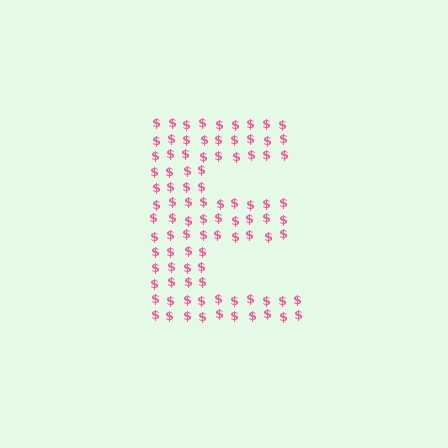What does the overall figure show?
The overall figure shows the letter E.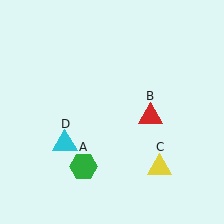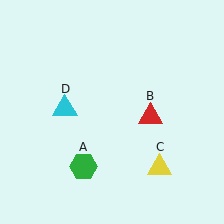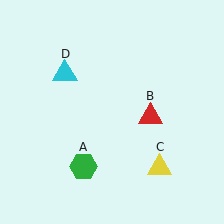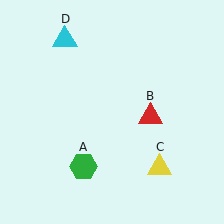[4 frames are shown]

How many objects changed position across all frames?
1 object changed position: cyan triangle (object D).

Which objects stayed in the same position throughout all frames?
Green hexagon (object A) and red triangle (object B) and yellow triangle (object C) remained stationary.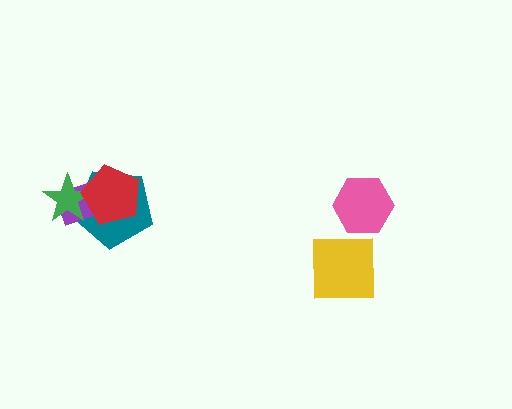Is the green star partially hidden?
Yes, it is partially covered by another shape.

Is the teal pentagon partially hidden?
Yes, it is partially covered by another shape.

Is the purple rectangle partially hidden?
Yes, it is partially covered by another shape.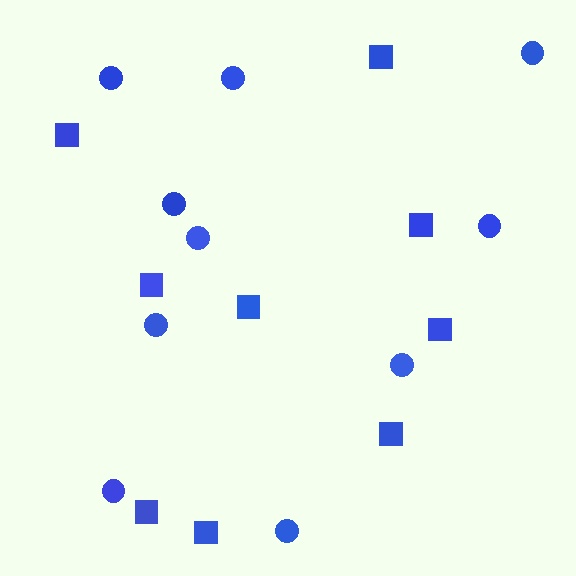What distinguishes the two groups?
There are 2 groups: one group of squares (9) and one group of circles (10).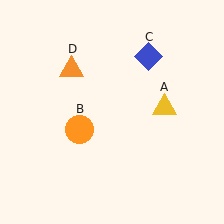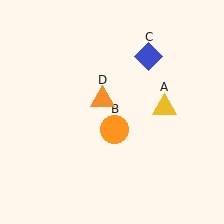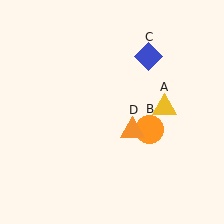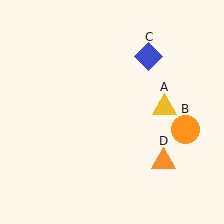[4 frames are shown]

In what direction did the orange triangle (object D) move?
The orange triangle (object D) moved down and to the right.